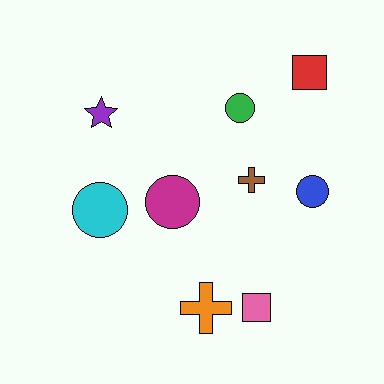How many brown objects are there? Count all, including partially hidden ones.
There is 1 brown object.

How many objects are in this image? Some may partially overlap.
There are 9 objects.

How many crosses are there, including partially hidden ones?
There are 2 crosses.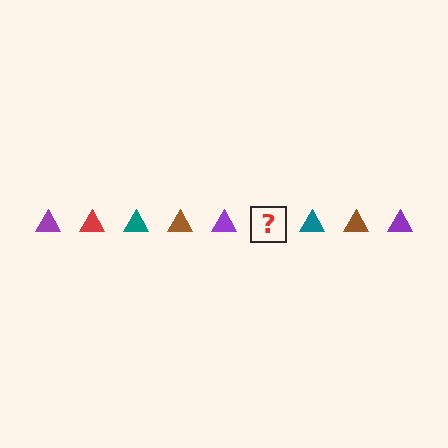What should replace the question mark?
The question mark should be replaced with a red triangle.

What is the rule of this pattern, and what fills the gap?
The rule is that the pattern cycles through purple, red, teal, brown triangles. The gap should be filled with a red triangle.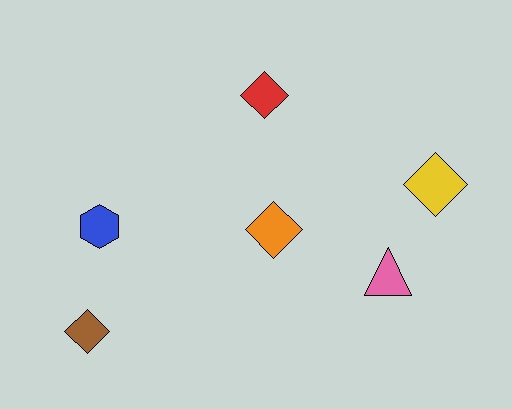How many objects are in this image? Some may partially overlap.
There are 6 objects.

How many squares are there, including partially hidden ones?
There are no squares.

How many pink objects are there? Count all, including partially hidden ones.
There is 1 pink object.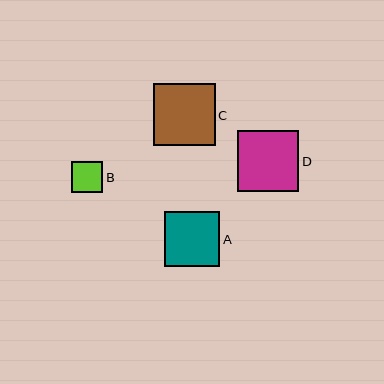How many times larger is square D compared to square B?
Square D is approximately 2.0 times the size of square B.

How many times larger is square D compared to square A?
Square D is approximately 1.1 times the size of square A.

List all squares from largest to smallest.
From largest to smallest: C, D, A, B.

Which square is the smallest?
Square B is the smallest with a size of approximately 31 pixels.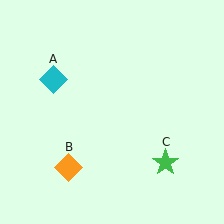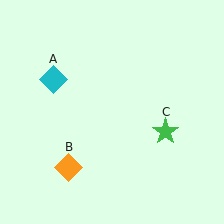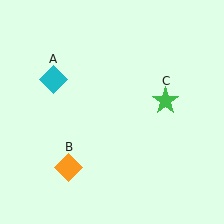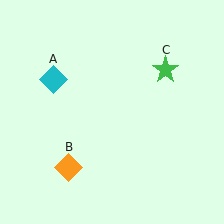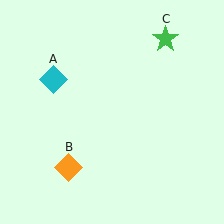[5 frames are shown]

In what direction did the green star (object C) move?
The green star (object C) moved up.